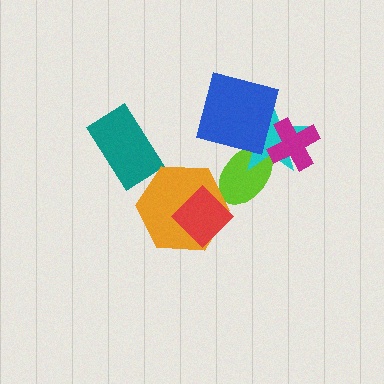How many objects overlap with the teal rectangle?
0 objects overlap with the teal rectangle.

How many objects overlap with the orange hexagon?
2 objects overlap with the orange hexagon.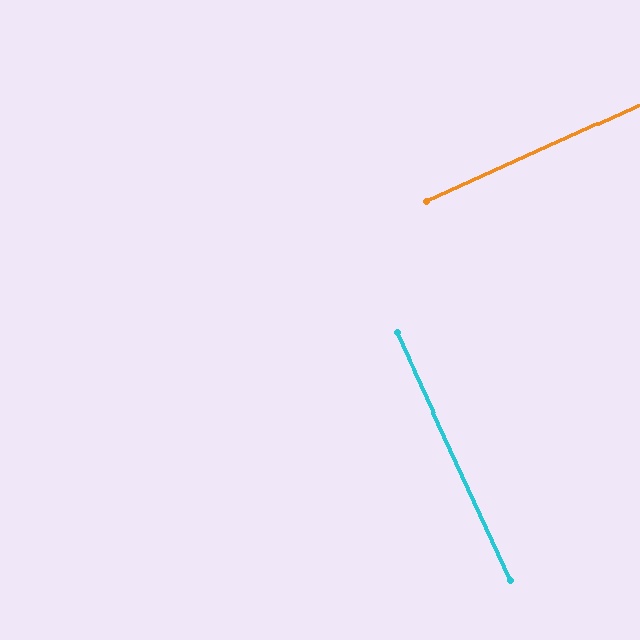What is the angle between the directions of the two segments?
Approximately 90 degrees.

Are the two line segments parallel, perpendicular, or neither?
Perpendicular — they meet at approximately 90°.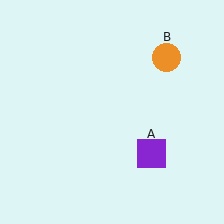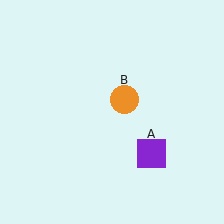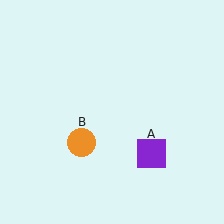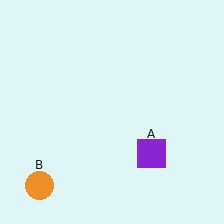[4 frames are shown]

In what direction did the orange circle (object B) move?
The orange circle (object B) moved down and to the left.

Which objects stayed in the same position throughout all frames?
Purple square (object A) remained stationary.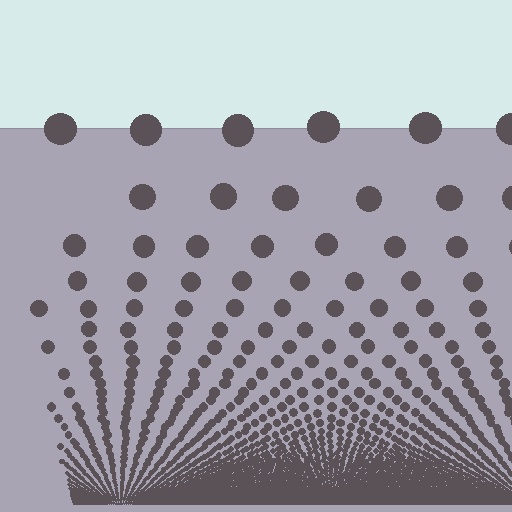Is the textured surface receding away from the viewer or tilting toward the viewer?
The surface appears to tilt toward the viewer. Texture elements get larger and sparser toward the top.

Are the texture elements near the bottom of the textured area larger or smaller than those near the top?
Smaller. The gradient is inverted — elements near the bottom are smaller and denser.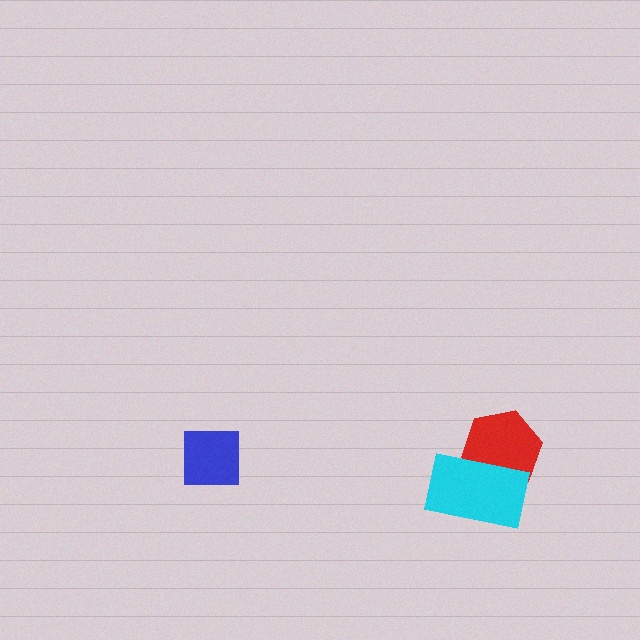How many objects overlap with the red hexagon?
1 object overlaps with the red hexagon.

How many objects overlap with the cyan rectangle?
1 object overlaps with the cyan rectangle.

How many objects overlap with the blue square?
0 objects overlap with the blue square.